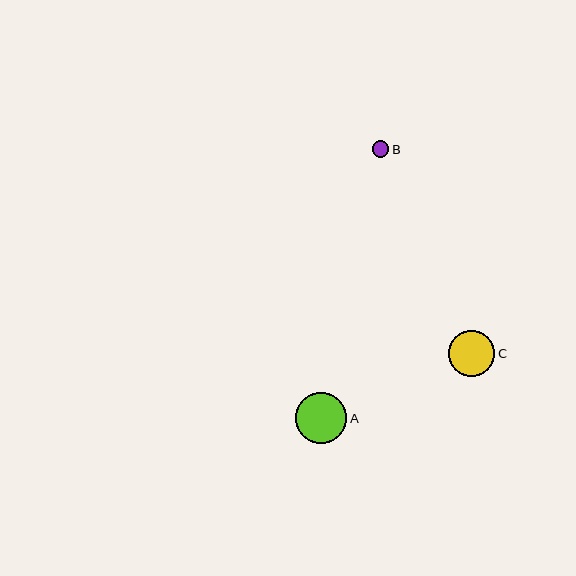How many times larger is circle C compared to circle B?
Circle C is approximately 2.9 times the size of circle B.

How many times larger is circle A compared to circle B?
Circle A is approximately 3.1 times the size of circle B.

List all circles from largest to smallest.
From largest to smallest: A, C, B.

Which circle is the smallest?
Circle B is the smallest with a size of approximately 16 pixels.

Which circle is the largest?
Circle A is the largest with a size of approximately 51 pixels.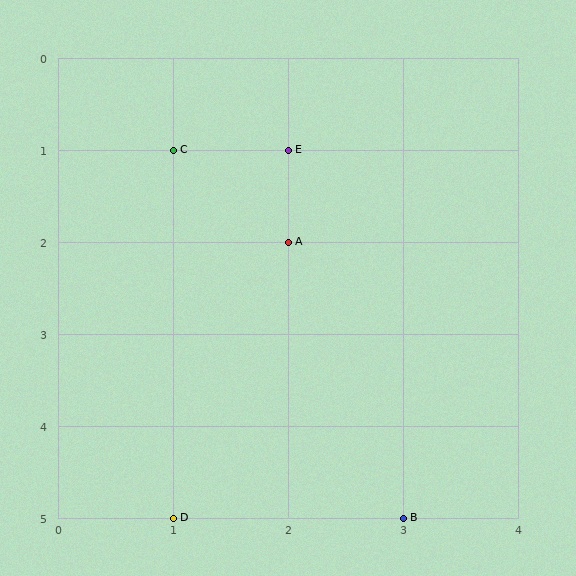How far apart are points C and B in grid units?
Points C and B are 2 columns and 4 rows apart (about 4.5 grid units diagonally).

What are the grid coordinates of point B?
Point B is at grid coordinates (3, 5).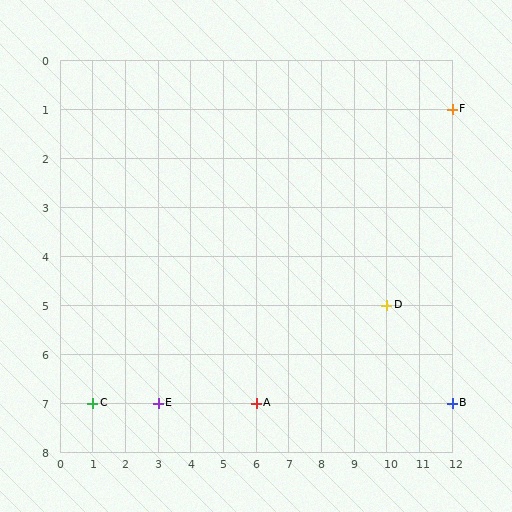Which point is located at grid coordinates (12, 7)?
Point B is at (12, 7).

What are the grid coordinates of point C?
Point C is at grid coordinates (1, 7).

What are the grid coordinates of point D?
Point D is at grid coordinates (10, 5).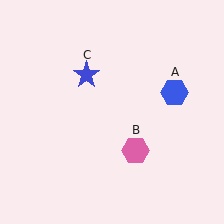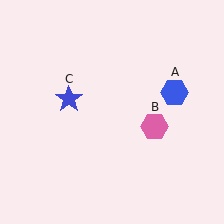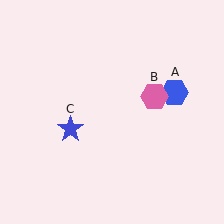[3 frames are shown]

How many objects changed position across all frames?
2 objects changed position: pink hexagon (object B), blue star (object C).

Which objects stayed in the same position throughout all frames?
Blue hexagon (object A) remained stationary.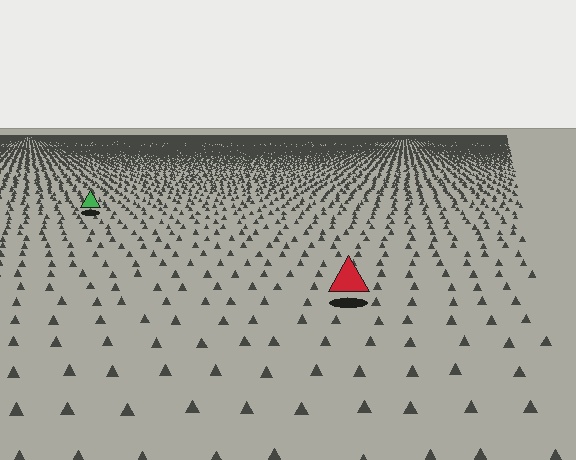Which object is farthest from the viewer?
The green triangle is farthest from the viewer. It appears smaller and the ground texture around it is denser.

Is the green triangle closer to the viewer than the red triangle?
No. The red triangle is closer — you can tell from the texture gradient: the ground texture is coarser near it.